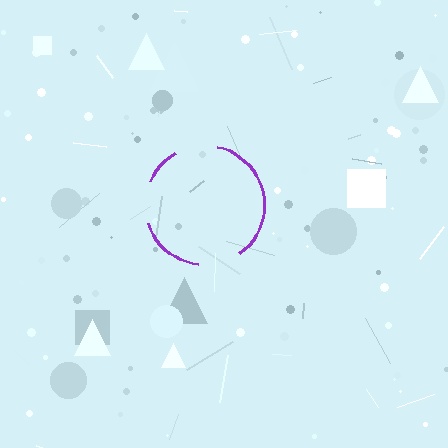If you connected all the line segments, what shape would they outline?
They would outline a circle.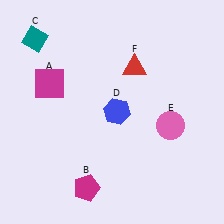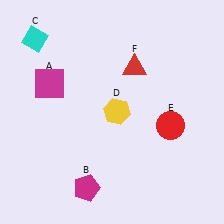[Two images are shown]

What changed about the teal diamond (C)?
In Image 1, C is teal. In Image 2, it changed to cyan.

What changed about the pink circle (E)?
In Image 1, E is pink. In Image 2, it changed to red.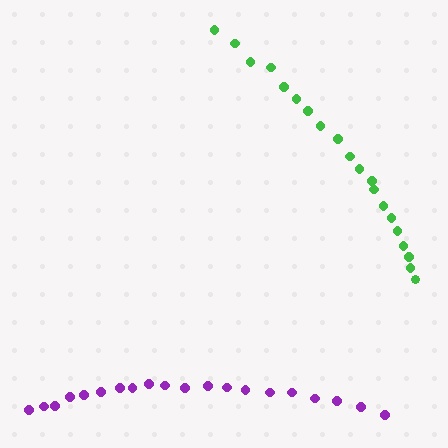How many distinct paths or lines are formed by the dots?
There are 2 distinct paths.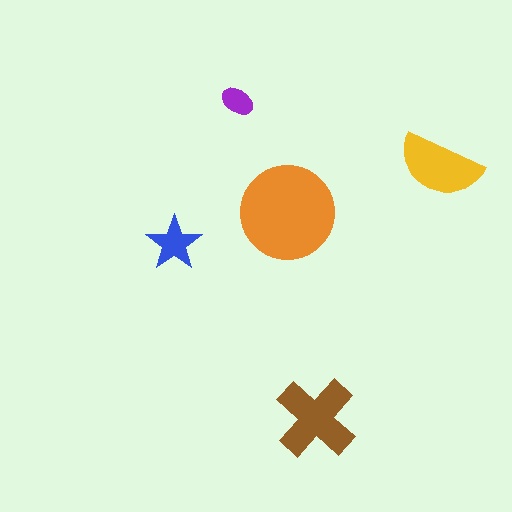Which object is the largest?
The orange circle.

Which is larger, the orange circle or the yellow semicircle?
The orange circle.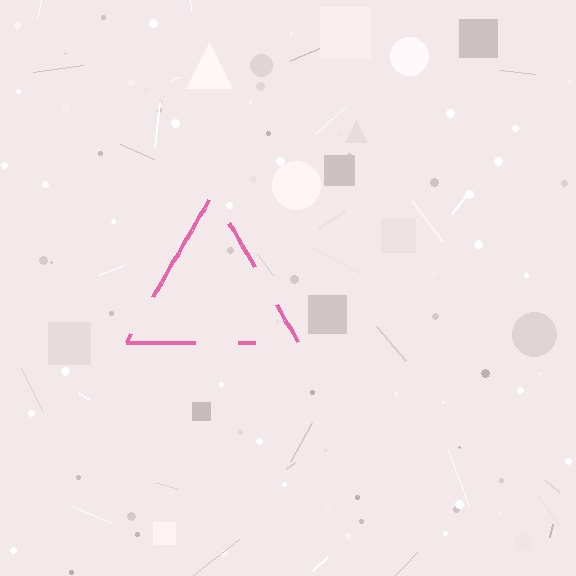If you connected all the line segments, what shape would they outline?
They would outline a triangle.